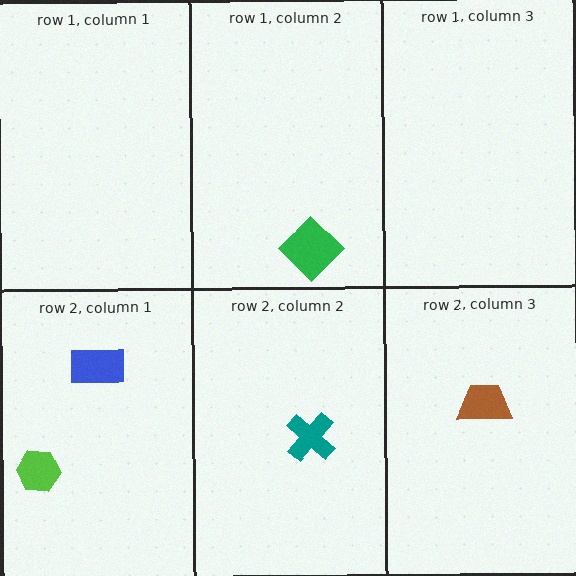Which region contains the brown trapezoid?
The row 2, column 3 region.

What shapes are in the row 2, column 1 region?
The lime hexagon, the blue rectangle.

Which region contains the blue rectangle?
The row 2, column 1 region.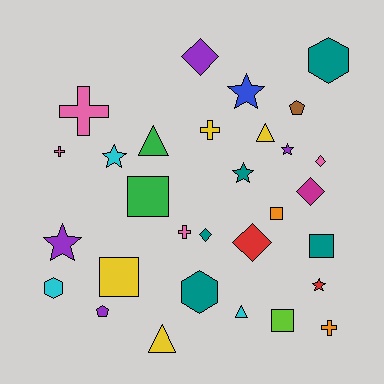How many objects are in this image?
There are 30 objects.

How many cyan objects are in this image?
There are 3 cyan objects.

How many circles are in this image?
There are no circles.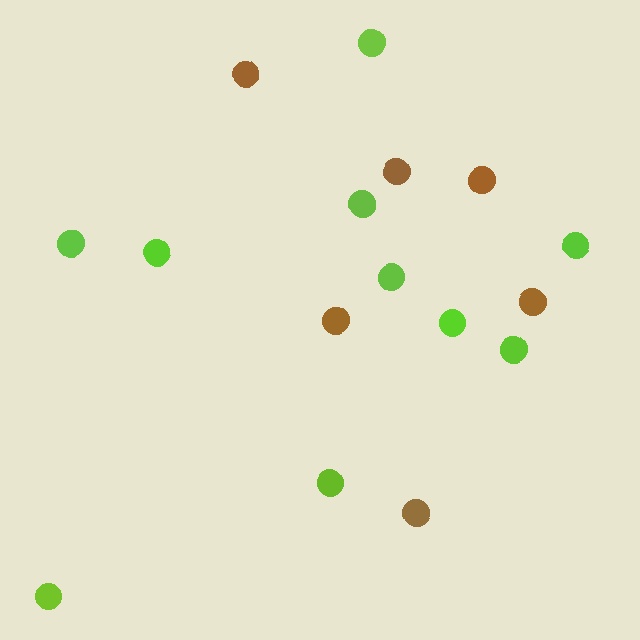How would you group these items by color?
There are 2 groups: one group of lime circles (10) and one group of brown circles (6).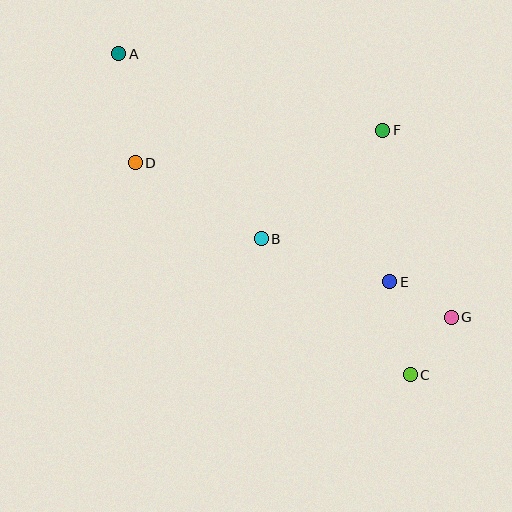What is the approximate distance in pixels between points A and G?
The distance between A and G is approximately 424 pixels.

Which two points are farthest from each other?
Points A and C are farthest from each other.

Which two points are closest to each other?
Points C and G are closest to each other.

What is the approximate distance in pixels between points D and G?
The distance between D and G is approximately 352 pixels.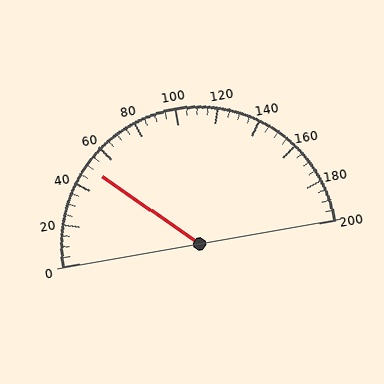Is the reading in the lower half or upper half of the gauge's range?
The reading is in the lower half of the range (0 to 200).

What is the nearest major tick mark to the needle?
The nearest major tick mark is 40.